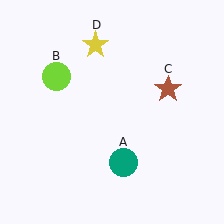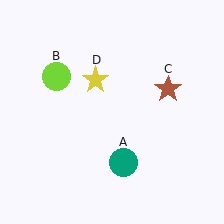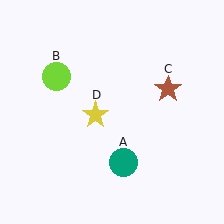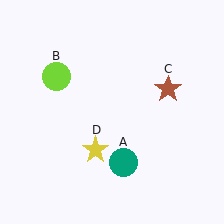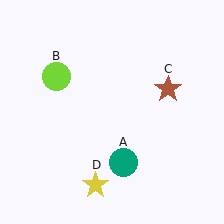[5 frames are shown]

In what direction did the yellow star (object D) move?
The yellow star (object D) moved down.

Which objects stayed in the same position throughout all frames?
Teal circle (object A) and lime circle (object B) and brown star (object C) remained stationary.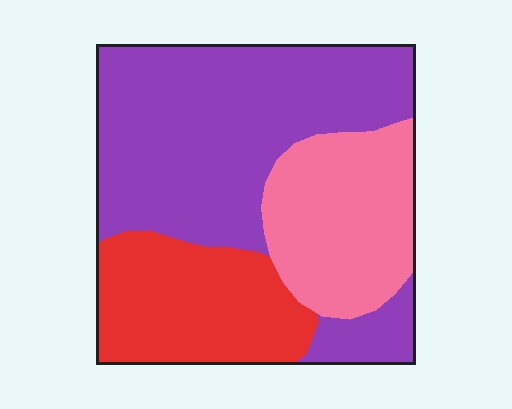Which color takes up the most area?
Purple, at roughly 50%.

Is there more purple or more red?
Purple.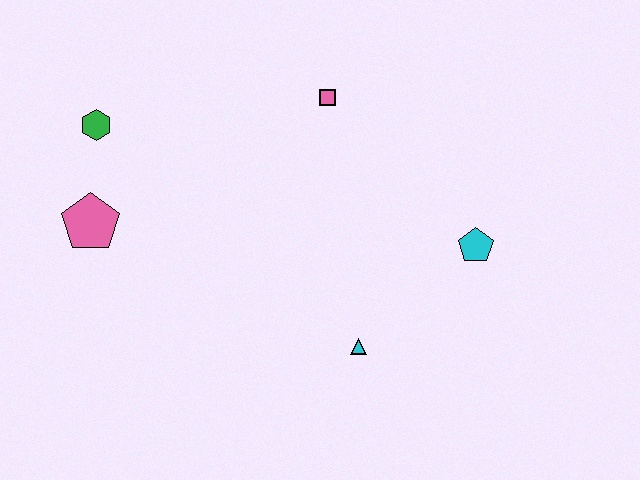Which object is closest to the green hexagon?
The pink pentagon is closest to the green hexagon.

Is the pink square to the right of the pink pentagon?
Yes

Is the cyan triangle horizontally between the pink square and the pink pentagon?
No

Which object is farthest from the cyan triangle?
The green hexagon is farthest from the cyan triangle.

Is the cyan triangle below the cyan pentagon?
Yes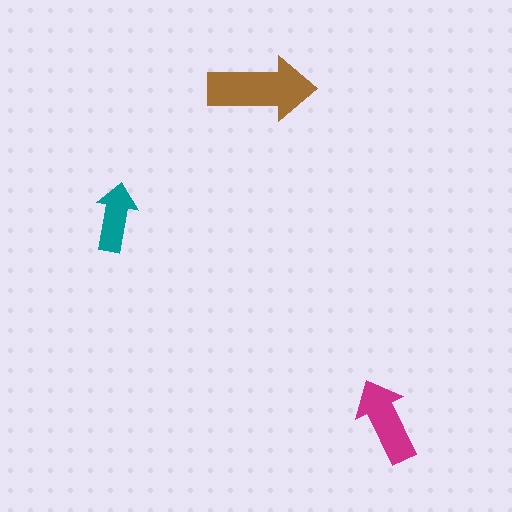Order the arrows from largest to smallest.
the brown one, the magenta one, the teal one.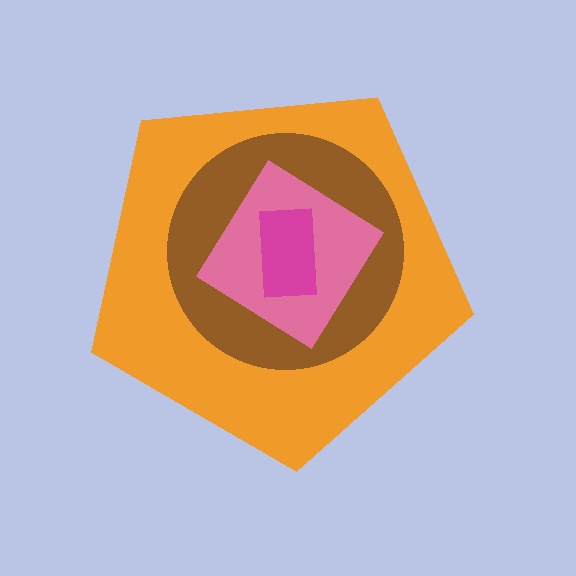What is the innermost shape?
The magenta rectangle.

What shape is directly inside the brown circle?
The pink diamond.